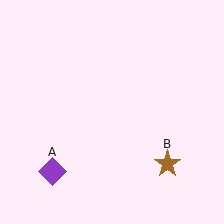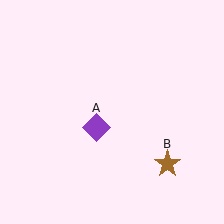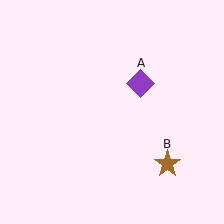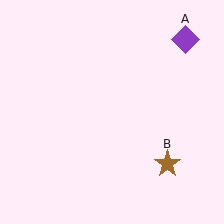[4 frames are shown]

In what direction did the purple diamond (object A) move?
The purple diamond (object A) moved up and to the right.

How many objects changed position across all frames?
1 object changed position: purple diamond (object A).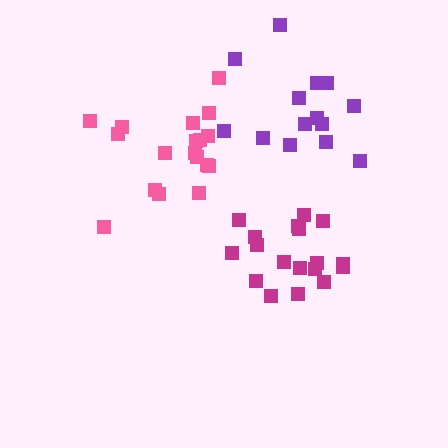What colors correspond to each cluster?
The clusters are colored: pink, magenta, purple.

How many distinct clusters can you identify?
There are 3 distinct clusters.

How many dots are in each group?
Group 1: 18 dots, Group 2: 18 dots, Group 3: 14 dots (50 total).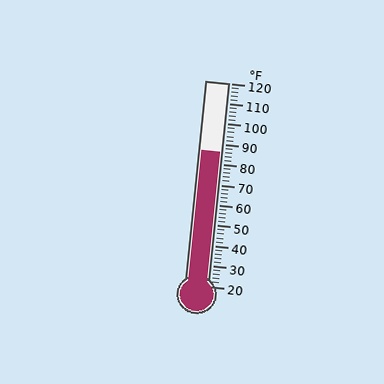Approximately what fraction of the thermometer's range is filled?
The thermometer is filled to approximately 65% of its range.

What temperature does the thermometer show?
The thermometer shows approximately 86°F.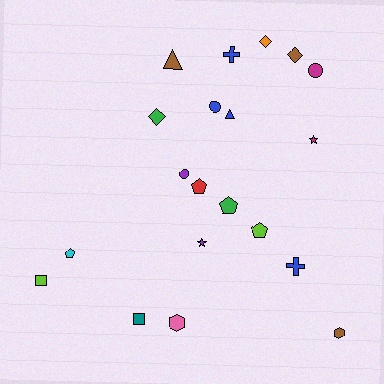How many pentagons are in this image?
There are 4 pentagons.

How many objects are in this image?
There are 20 objects.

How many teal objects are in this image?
There is 1 teal object.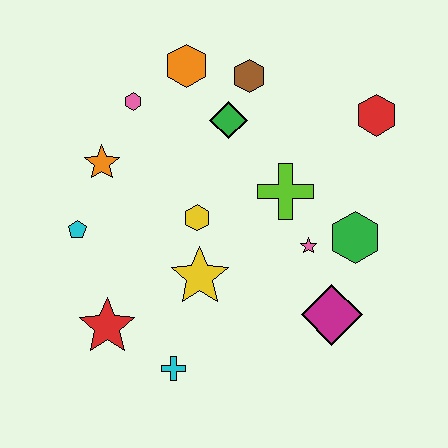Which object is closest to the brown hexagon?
The green diamond is closest to the brown hexagon.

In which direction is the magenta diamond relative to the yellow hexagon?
The magenta diamond is to the right of the yellow hexagon.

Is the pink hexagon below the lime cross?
No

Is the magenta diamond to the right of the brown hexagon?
Yes